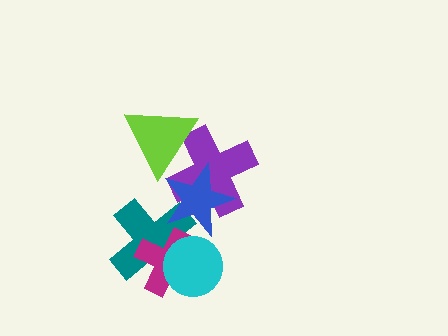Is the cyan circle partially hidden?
No, no other shape covers it.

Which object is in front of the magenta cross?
The cyan circle is in front of the magenta cross.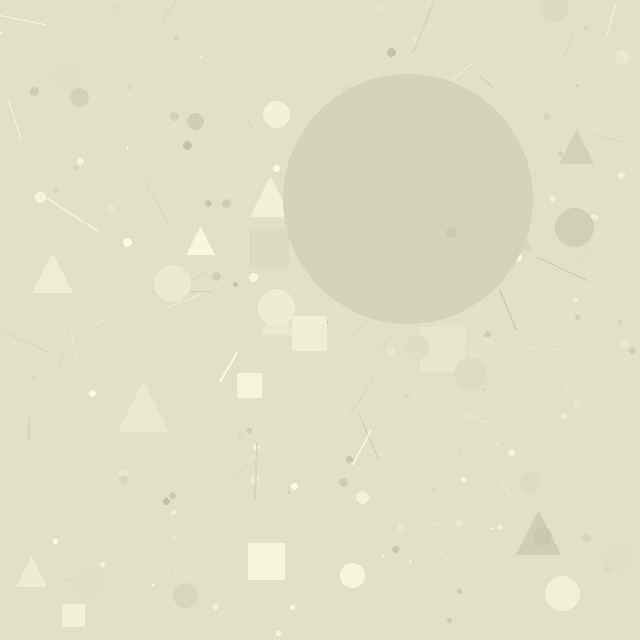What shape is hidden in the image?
A circle is hidden in the image.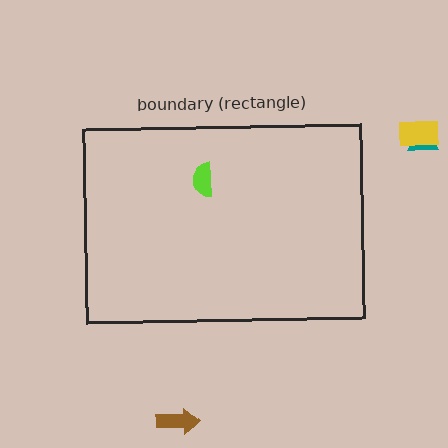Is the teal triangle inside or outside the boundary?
Outside.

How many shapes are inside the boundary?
1 inside, 3 outside.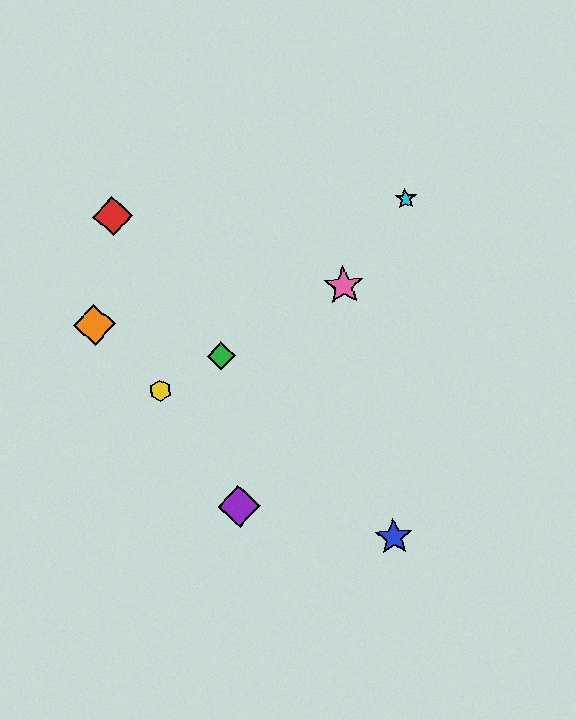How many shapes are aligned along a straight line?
3 shapes (the green diamond, the yellow hexagon, the pink star) are aligned along a straight line.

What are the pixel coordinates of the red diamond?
The red diamond is at (113, 216).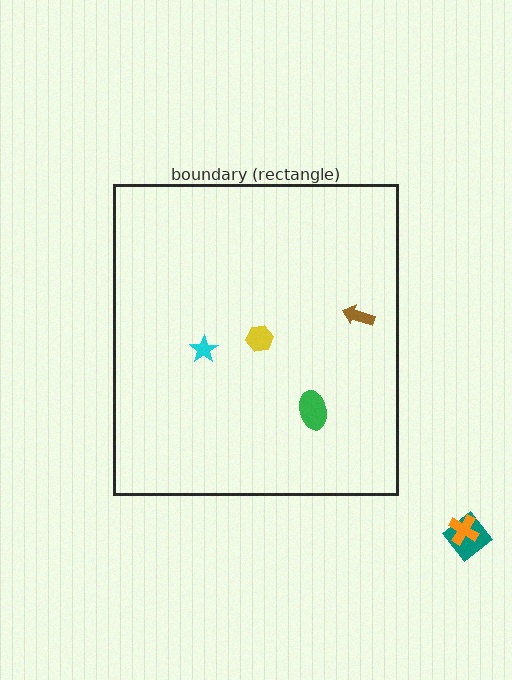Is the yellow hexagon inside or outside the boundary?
Inside.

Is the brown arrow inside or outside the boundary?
Inside.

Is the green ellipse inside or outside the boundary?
Inside.